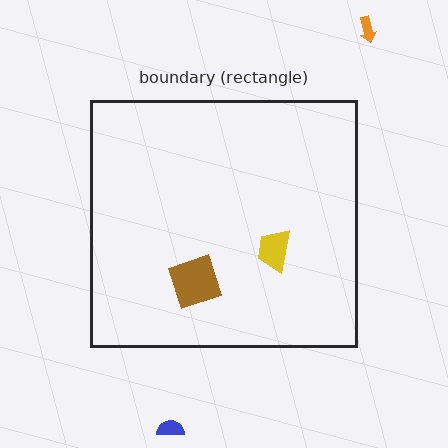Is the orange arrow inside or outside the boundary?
Outside.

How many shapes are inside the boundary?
2 inside, 2 outside.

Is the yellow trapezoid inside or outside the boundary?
Inside.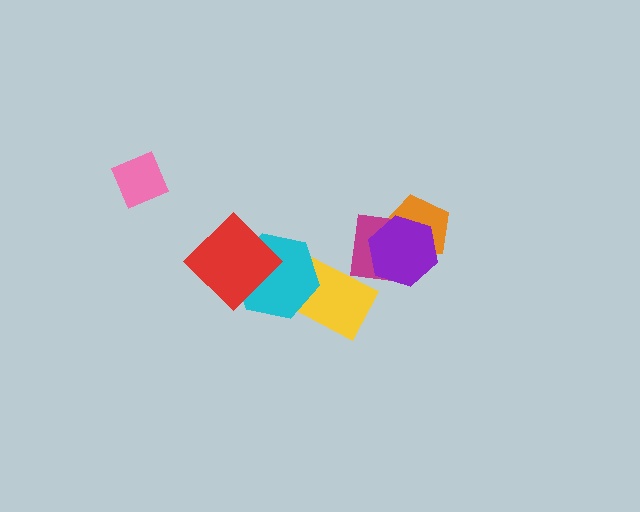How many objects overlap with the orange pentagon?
2 objects overlap with the orange pentagon.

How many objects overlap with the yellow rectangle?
2 objects overlap with the yellow rectangle.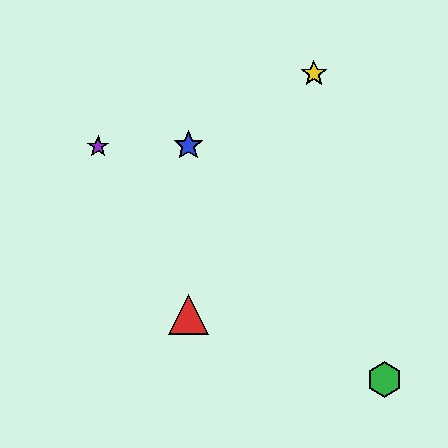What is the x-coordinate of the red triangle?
The red triangle is at x≈188.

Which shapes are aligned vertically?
The red triangle, the blue star are aligned vertically.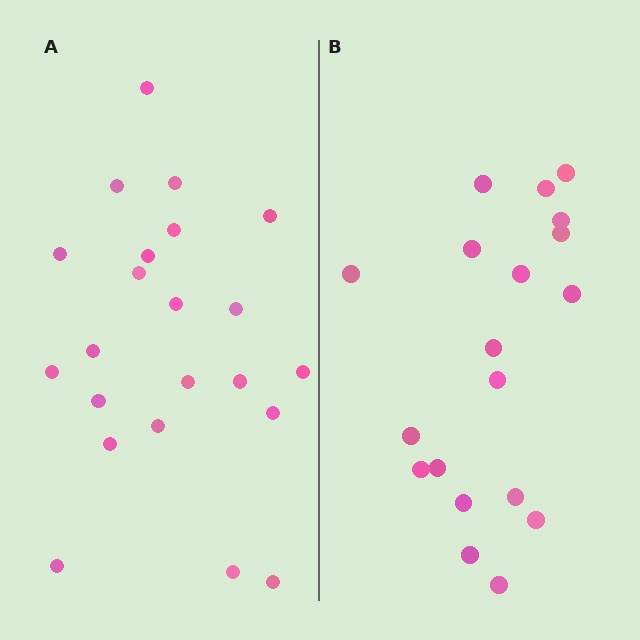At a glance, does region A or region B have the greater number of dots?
Region A (the left region) has more dots.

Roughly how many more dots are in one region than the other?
Region A has just a few more — roughly 2 or 3 more dots than region B.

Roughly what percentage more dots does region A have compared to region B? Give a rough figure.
About 15% more.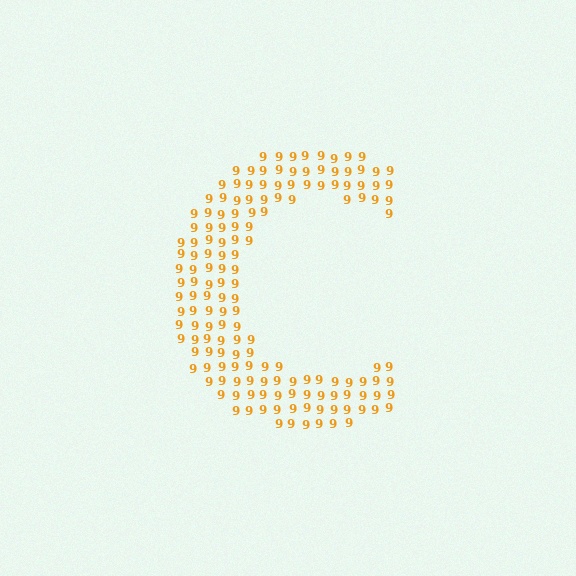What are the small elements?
The small elements are digit 9's.